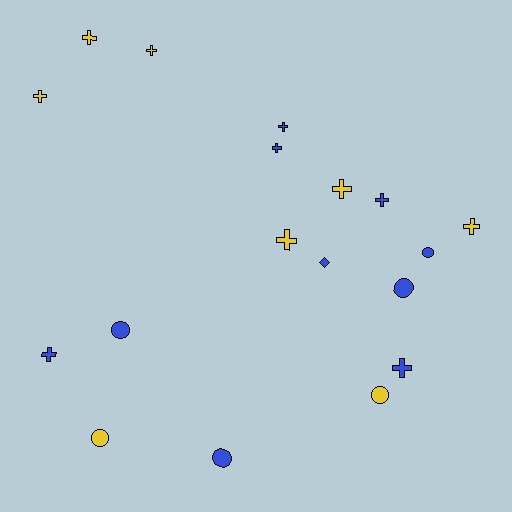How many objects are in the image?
There are 18 objects.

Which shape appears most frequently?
Cross, with 11 objects.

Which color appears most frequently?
Blue, with 10 objects.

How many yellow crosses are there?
There are 6 yellow crosses.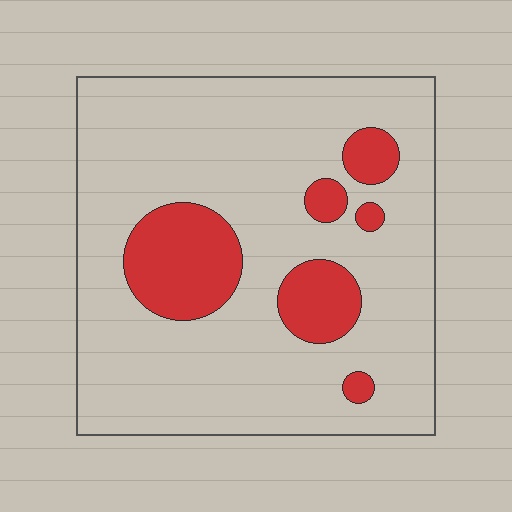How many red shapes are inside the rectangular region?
6.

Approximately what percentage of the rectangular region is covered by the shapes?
Approximately 15%.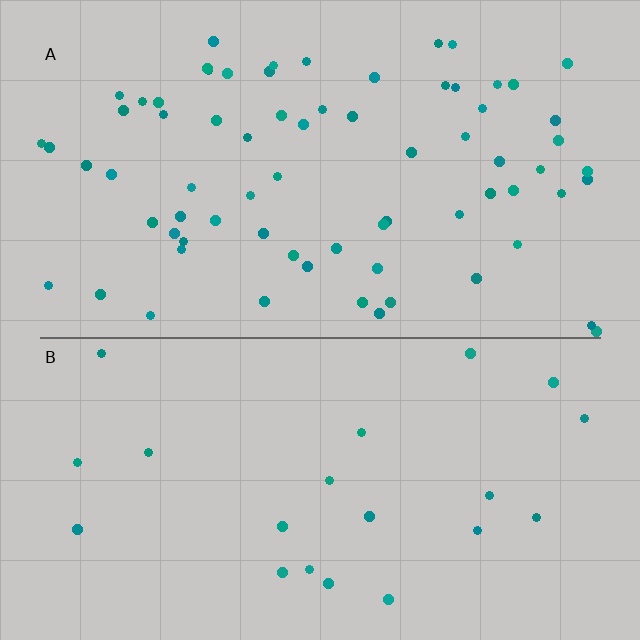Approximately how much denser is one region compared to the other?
Approximately 3.4× — region A over region B.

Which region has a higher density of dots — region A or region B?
A (the top).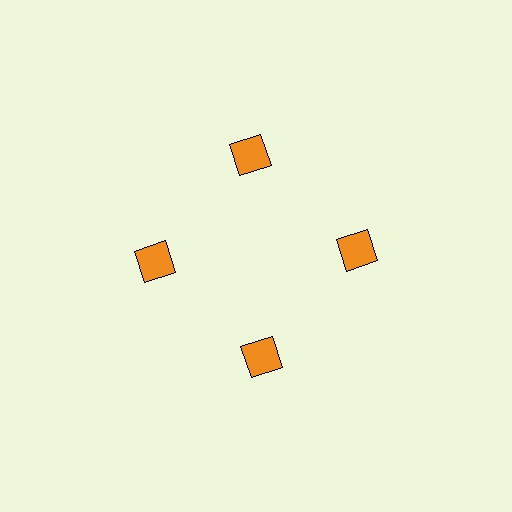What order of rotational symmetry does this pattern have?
This pattern has 4-fold rotational symmetry.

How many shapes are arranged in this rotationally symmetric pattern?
There are 4 shapes, arranged in 4 groups of 1.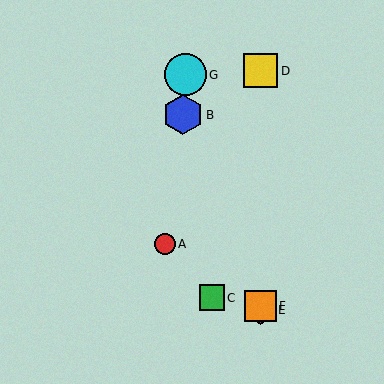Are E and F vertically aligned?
Yes, both are at x≈261.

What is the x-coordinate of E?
Object E is at x≈261.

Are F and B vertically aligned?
No, F is at x≈261 and B is at x≈183.